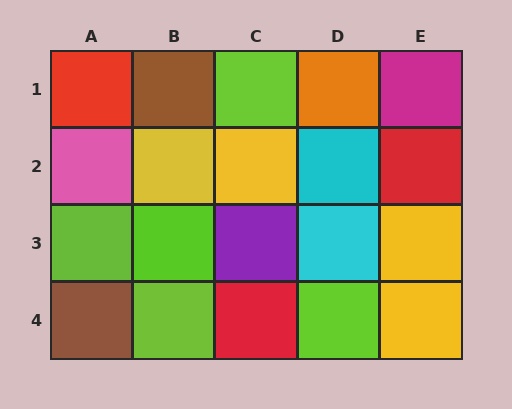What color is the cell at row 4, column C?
Red.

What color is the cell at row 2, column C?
Yellow.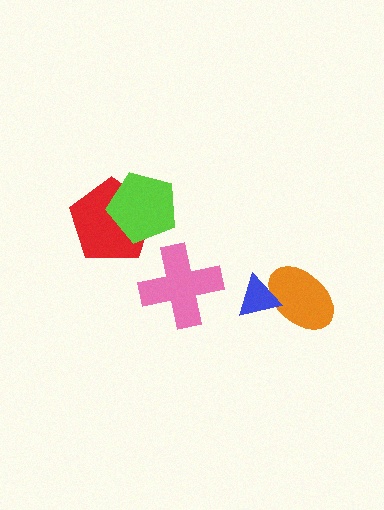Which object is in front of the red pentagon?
The lime pentagon is in front of the red pentagon.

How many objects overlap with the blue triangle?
1 object overlaps with the blue triangle.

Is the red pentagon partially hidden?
Yes, it is partially covered by another shape.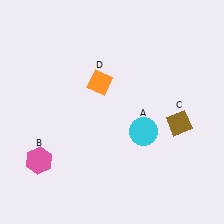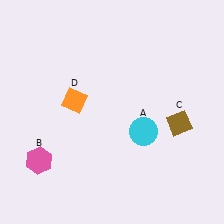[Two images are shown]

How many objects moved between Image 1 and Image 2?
1 object moved between the two images.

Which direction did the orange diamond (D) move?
The orange diamond (D) moved left.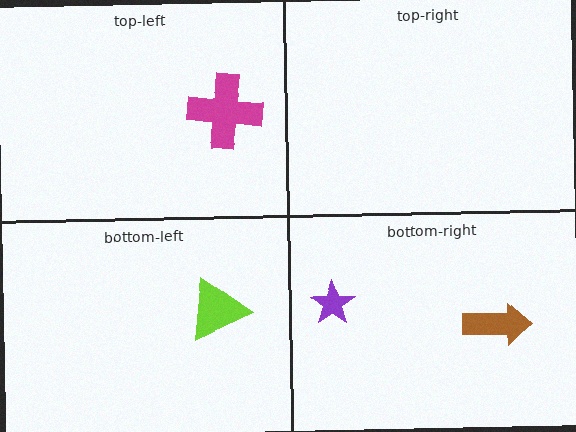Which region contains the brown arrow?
The bottom-right region.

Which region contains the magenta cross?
The top-left region.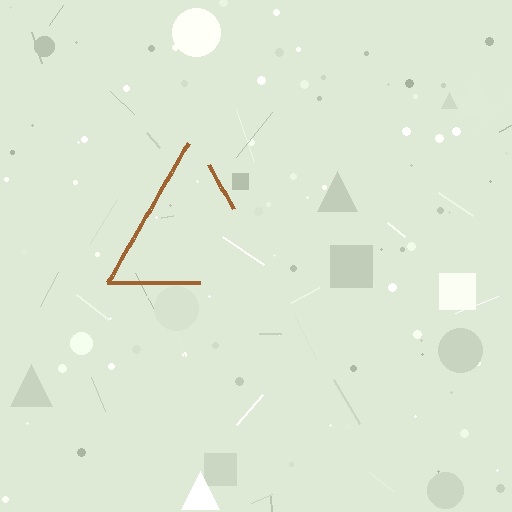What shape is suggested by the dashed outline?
The dashed outline suggests a triangle.